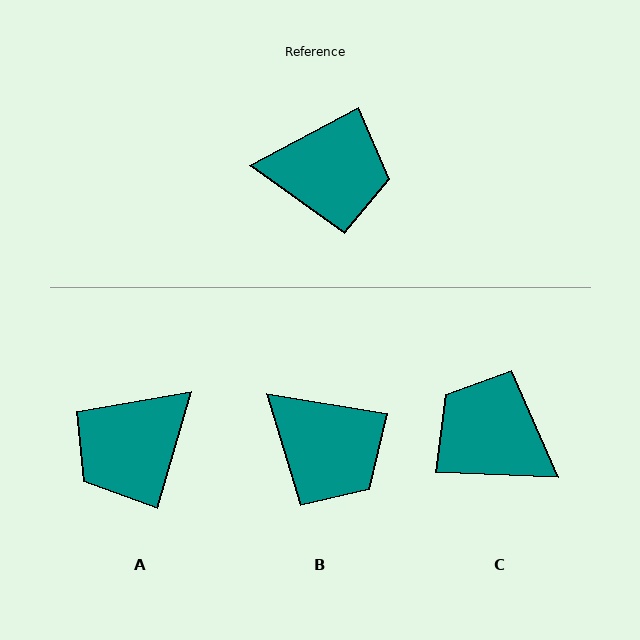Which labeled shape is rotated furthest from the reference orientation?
C, about 149 degrees away.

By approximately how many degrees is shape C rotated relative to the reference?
Approximately 149 degrees counter-clockwise.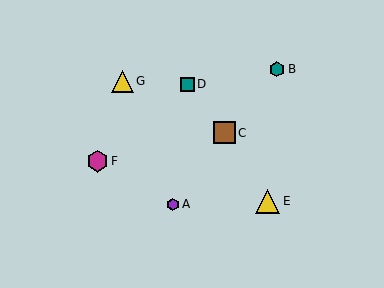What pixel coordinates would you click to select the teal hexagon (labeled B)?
Click at (277, 69) to select the teal hexagon B.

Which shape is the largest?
The yellow triangle (labeled E) is the largest.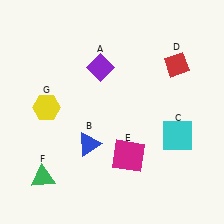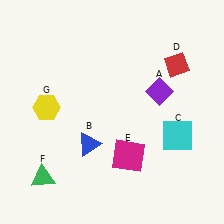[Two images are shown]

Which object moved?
The purple diamond (A) moved right.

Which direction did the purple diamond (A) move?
The purple diamond (A) moved right.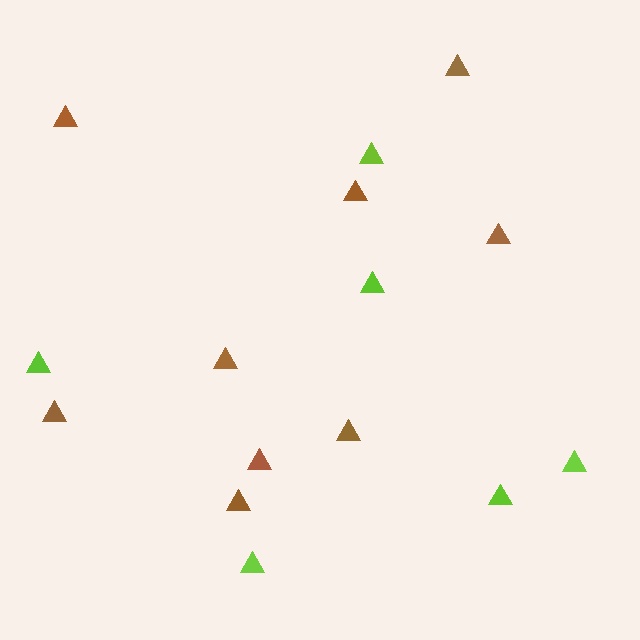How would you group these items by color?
There are 2 groups: one group of brown triangles (9) and one group of lime triangles (6).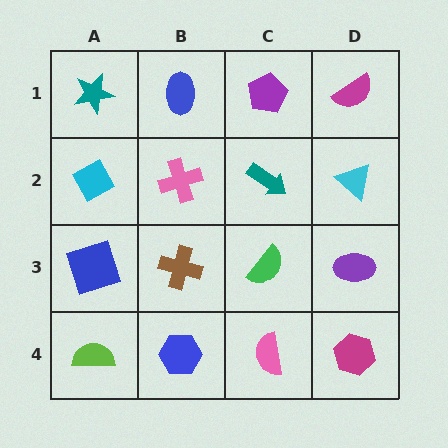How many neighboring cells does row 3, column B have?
4.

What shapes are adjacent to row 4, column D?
A purple ellipse (row 3, column D), a pink semicircle (row 4, column C).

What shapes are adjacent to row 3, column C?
A teal arrow (row 2, column C), a pink semicircle (row 4, column C), a brown cross (row 3, column B), a purple ellipse (row 3, column D).